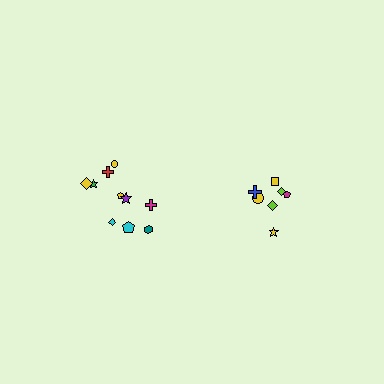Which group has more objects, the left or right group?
The left group.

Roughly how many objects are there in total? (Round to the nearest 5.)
Roughly 15 objects in total.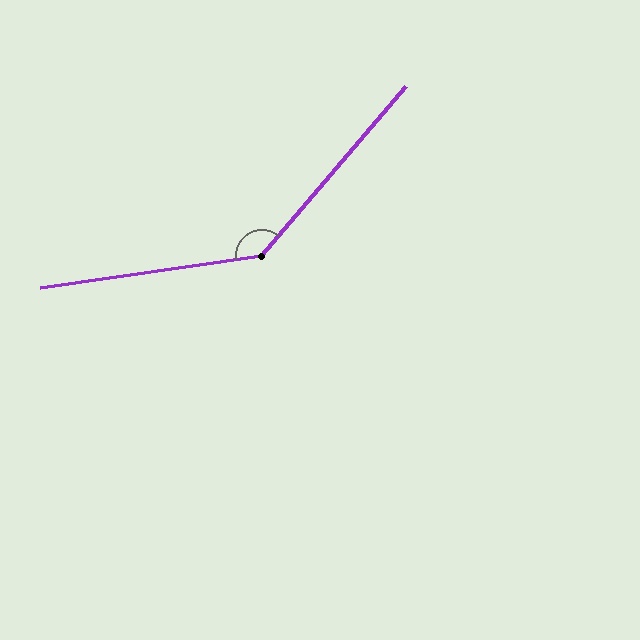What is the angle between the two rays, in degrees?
Approximately 138 degrees.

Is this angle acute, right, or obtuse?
It is obtuse.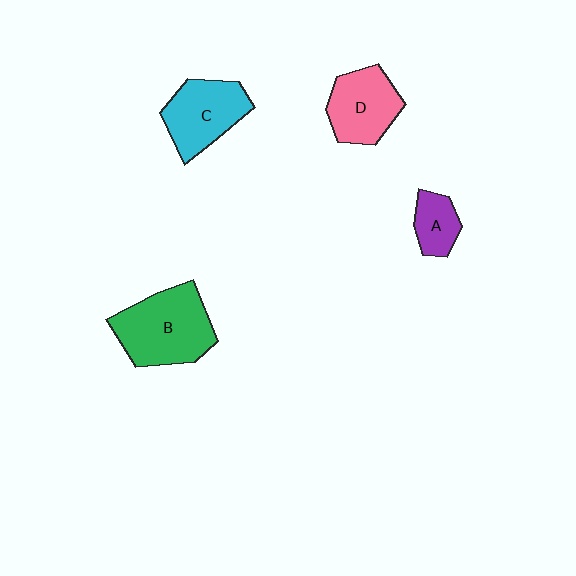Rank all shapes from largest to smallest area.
From largest to smallest: B (green), C (cyan), D (pink), A (purple).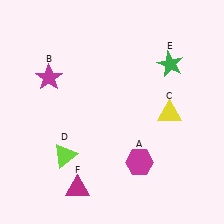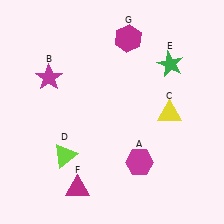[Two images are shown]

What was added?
A magenta hexagon (G) was added in Image 2.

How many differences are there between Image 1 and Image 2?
There is 1 difference between the two images.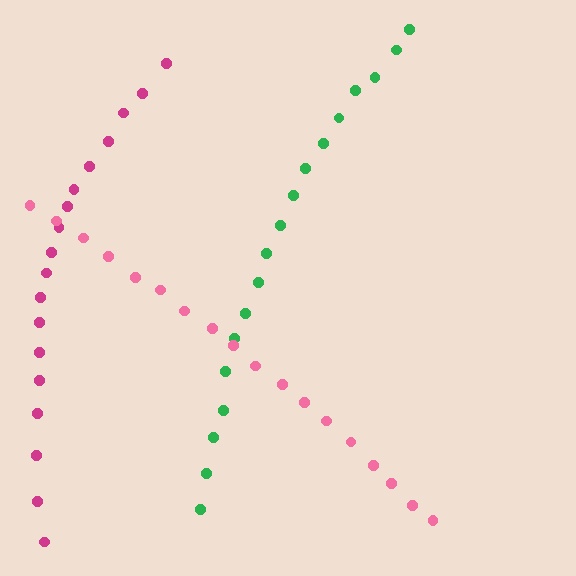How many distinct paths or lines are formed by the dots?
There are 3 distinct paths.